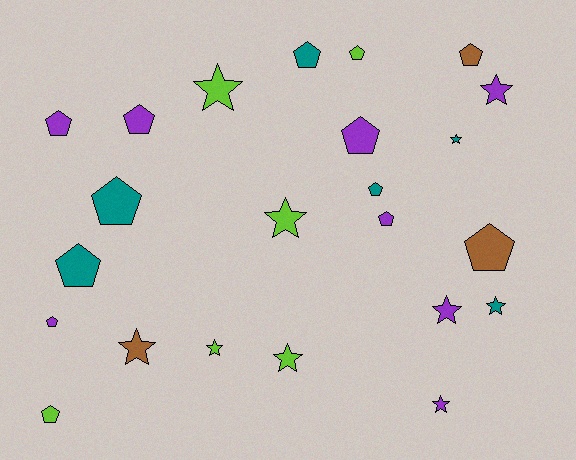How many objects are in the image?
There are 23 objects.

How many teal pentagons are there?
There are 4 teal pentagons.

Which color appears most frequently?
Purple, with 8 objects.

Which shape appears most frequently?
Pentagon, with 13 objects.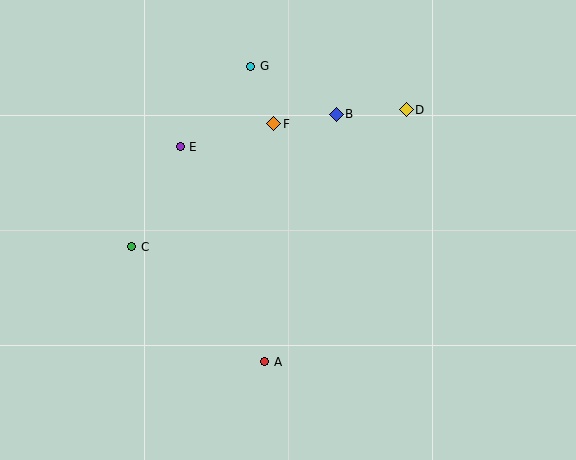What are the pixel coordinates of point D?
Point D is at (406, 110).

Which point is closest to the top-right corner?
Point D is closest to the top-right corner.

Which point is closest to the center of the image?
Point F at (274, 124) is closest to the center.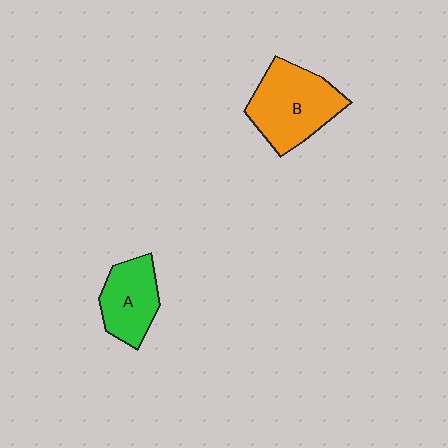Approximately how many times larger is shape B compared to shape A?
Approximately 1.4 times.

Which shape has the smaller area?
Shape A (green).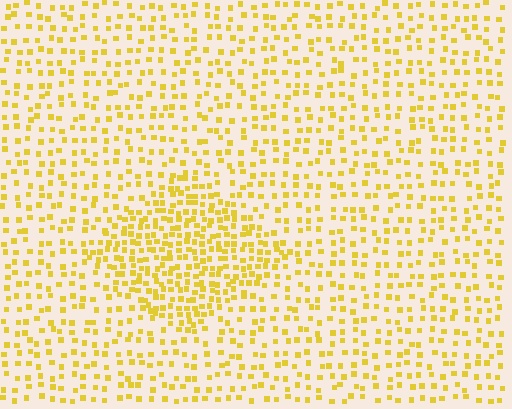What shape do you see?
I see a diamond.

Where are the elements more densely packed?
The elements are more densely packed inside the diamond boundary.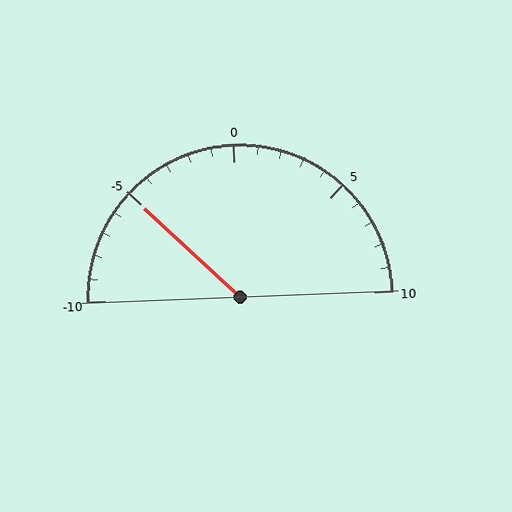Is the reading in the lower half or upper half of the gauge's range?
The reading is in the lower half of the range (-10 to 10).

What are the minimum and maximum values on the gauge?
The gauge ranges from -10 to 10.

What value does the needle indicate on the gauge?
The needle indicates approximately -5.